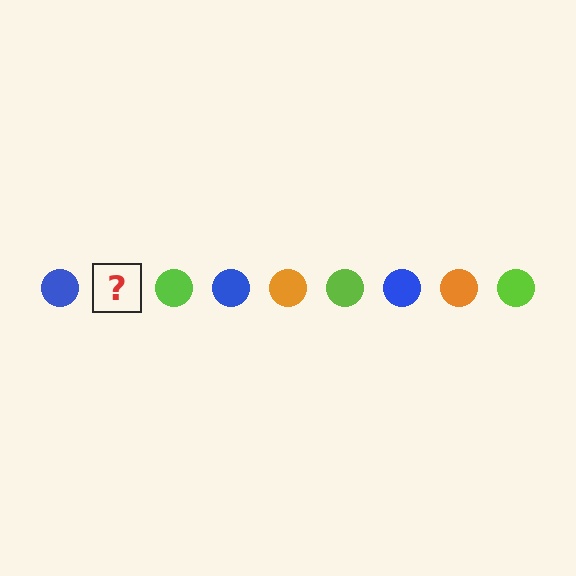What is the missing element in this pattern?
The missing element is an orange circle.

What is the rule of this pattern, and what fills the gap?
The rule is that the pattern cycles through blue, orange, lime circles. The gap should be filled with an orange circle.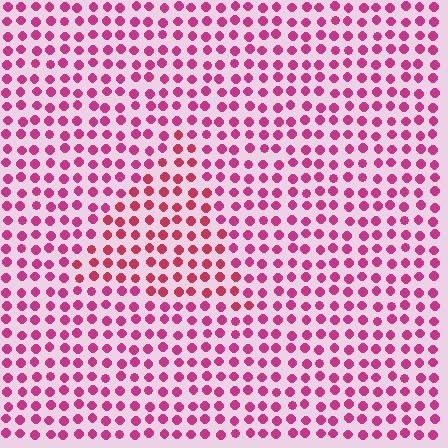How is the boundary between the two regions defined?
The boundary is defined purely by a slight shift in hue (about 20 degrees). Spacing, size, and orientation are identical on both sides.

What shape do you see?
I see a triangle.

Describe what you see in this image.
The image is filled with small magenta elements in a uniform arrangement. A triangle-shaped region is visible where the elements are tinted to a slightly different hue, forming a subtle color boundary.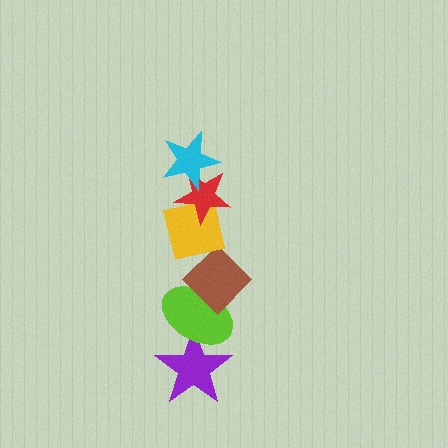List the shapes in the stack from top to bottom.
From top to bottom: the cyan star, the red star, the yellow square, the brown diamond, the lime ellipse, the purple star.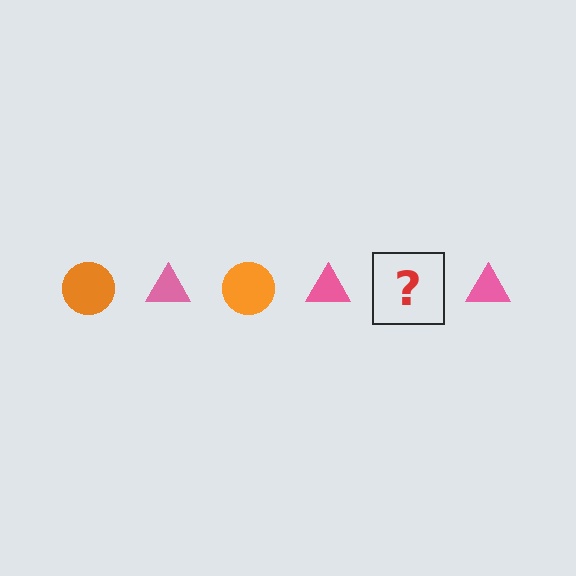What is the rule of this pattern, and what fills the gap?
The rule is that the pattern alternates between orange circle and pink triangle. The gap should be filled with an orange circle.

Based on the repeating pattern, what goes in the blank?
The blank should be an orange circle.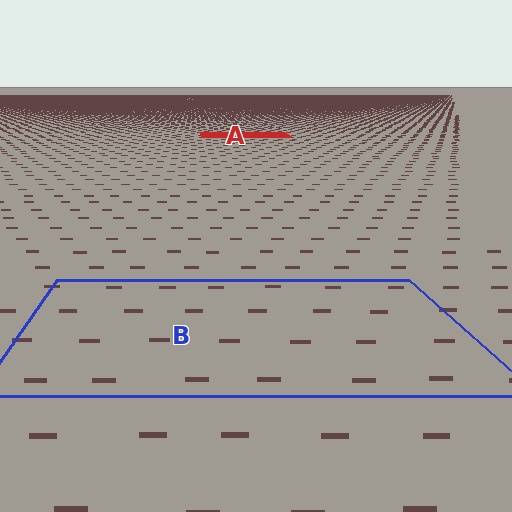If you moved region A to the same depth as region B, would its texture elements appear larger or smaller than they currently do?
They would appear larger. At a closer depth, the same texture elements are projected at a bigger on-screen size.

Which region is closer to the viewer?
Region B is closer. The texture elements there are larger and more spread out.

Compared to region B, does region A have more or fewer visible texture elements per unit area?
Region A has more texture elements per unit area — they are packed more densely because it is farther away.